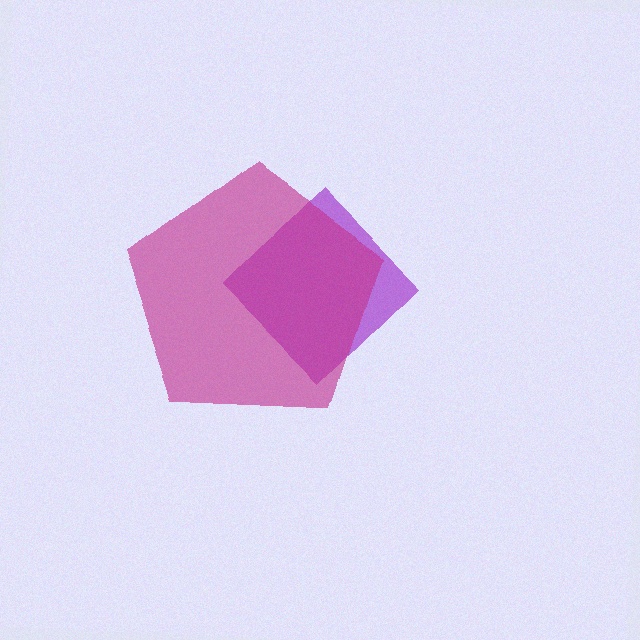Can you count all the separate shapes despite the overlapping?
Yes, there are 2 separate shapes.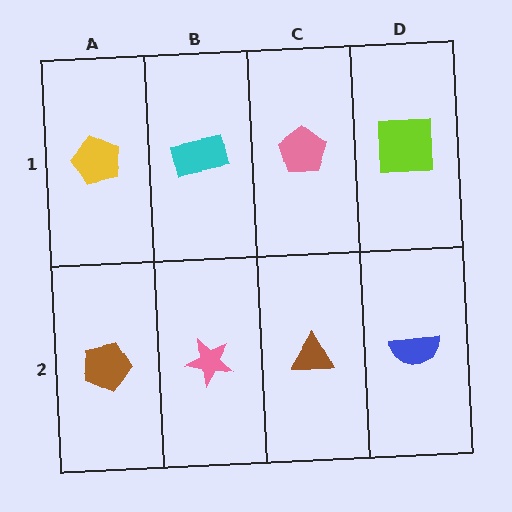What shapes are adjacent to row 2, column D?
A lime square (row 1, column D), a brown triangle (row 2, column C).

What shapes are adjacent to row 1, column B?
A pink star (row 2, column B), a yellow pentagon (row 1, column A), a pink pentagon (row 1, column C).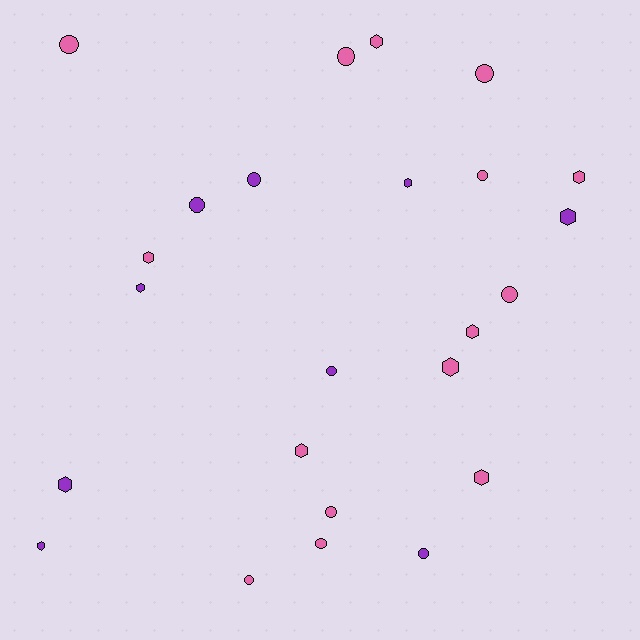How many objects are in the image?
There are 24 objects.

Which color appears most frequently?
Pink, with 15 objects.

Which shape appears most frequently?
Hexagon, with 12 objects.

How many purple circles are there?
There are 4 purple circles.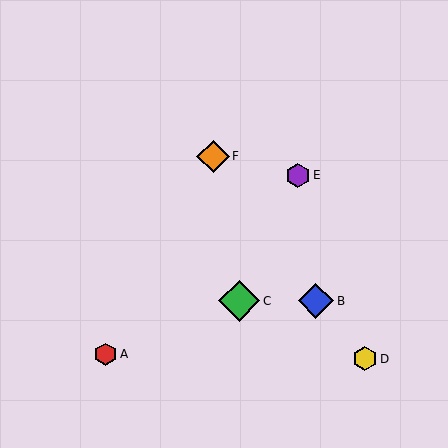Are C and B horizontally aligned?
Yes, both are at y≈301.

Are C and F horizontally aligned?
No, C is at y≈301 and F is at y≈156.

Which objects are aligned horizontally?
Objects B, C are aligned horizontally.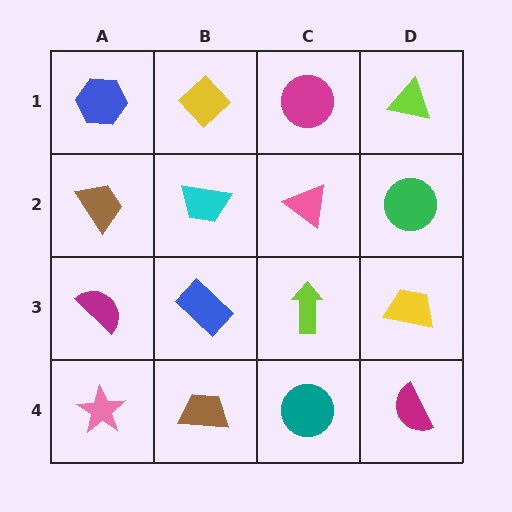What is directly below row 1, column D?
A green circle.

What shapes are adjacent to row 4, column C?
A lime arrow (row 3, column C), a brown trapezoid (row 4, column B), a magenta semicircle (row 4, column D).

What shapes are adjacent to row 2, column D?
A lime triangle (row 1, column D), a yellow trapezoid (row 3, column D), a pink triangle (row 2, column C).